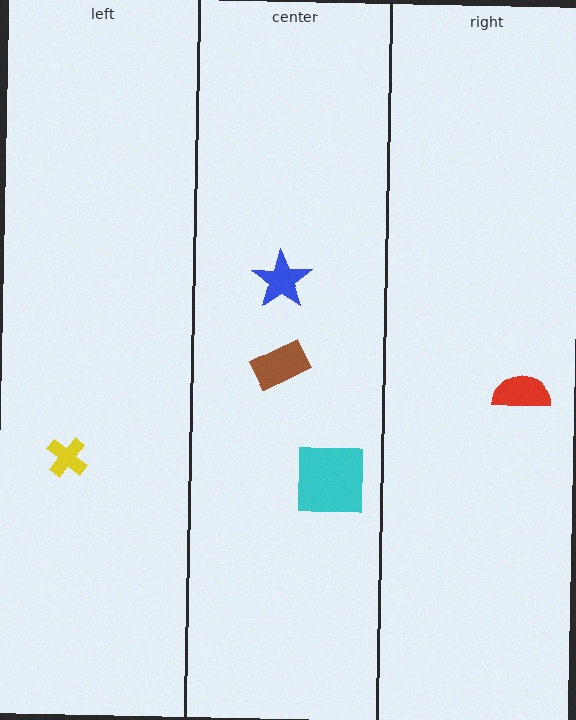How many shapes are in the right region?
1.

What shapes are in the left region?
The yellow cross.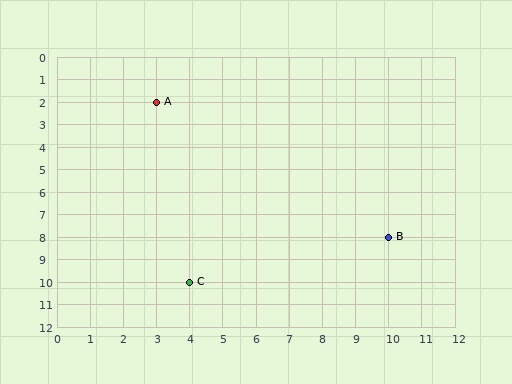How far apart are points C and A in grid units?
Points C and A are 1 column and 8 rows apart (about 8.1 grid units diagonally).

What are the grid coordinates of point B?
Point B is at grid coordinates (10, 8).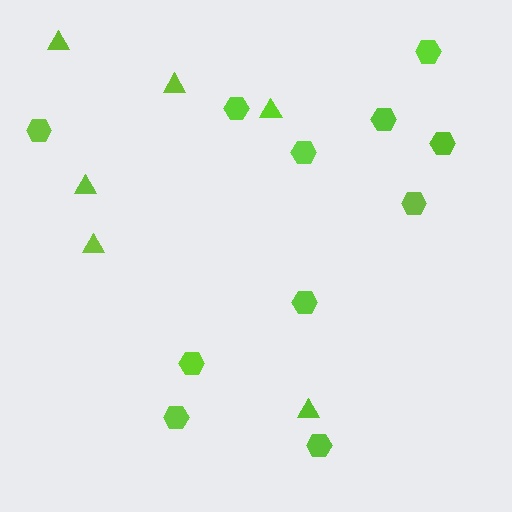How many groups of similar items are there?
There are 2 groups: one group of hexagons (11) and one group of triangles (6).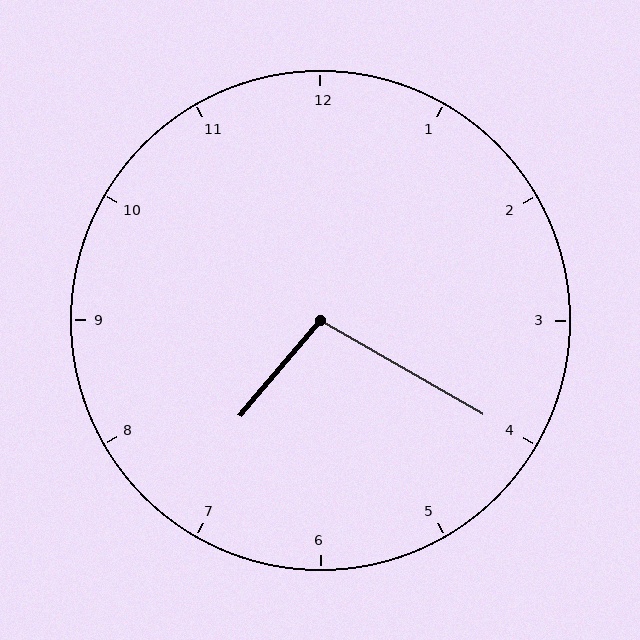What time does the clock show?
7:20.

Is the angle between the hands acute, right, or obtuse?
It is obtuse.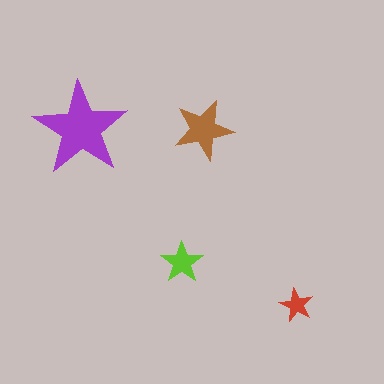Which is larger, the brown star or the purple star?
The purple one.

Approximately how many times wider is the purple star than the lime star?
About 2.5 times wider.